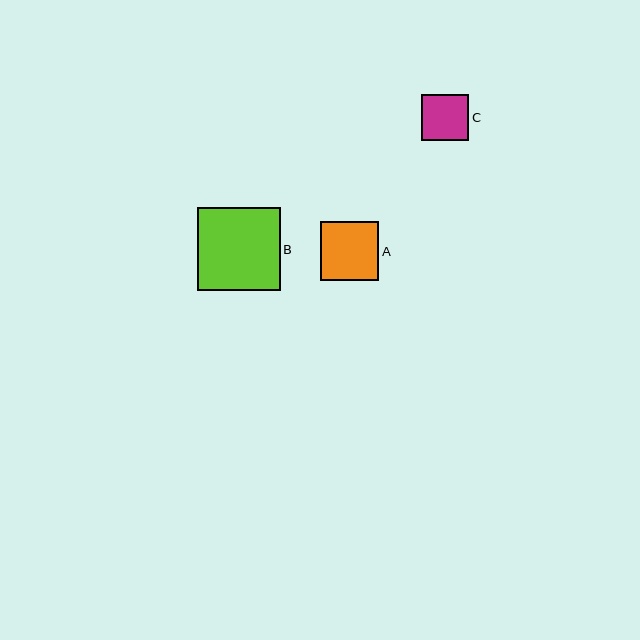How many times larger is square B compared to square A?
Square B is approximately 1.4 times the size of square A.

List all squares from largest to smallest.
From largest to smallest: B, A, C.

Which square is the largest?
Square B is the largest with a size of approximately 82 pixels.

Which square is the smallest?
Square C is the smallest with a size of approximately 47 pixels.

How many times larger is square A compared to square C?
Square A is approximately 1.2 times the size of square C.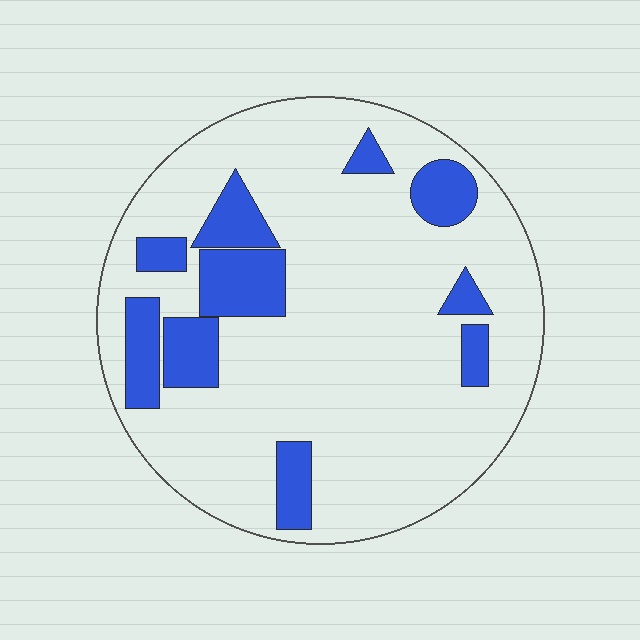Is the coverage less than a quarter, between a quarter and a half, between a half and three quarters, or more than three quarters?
Less than a quarter.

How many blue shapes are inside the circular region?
10.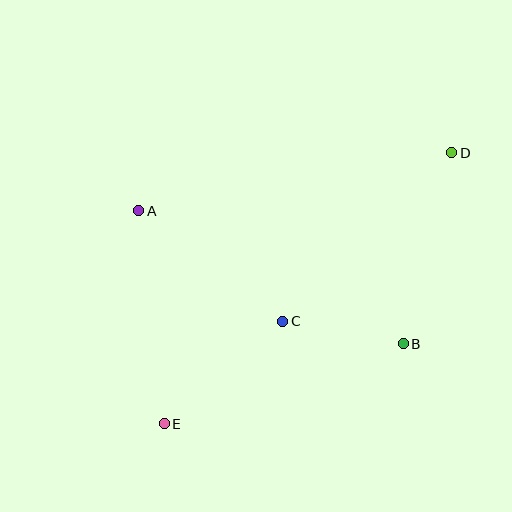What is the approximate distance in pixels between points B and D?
The distance between B and D is approximately 197 pixels.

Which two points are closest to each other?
Points B and C are closest to each other.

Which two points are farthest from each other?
Points D and E are farthest from each other.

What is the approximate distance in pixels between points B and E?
The distance between B and E is approximately 252 pixels.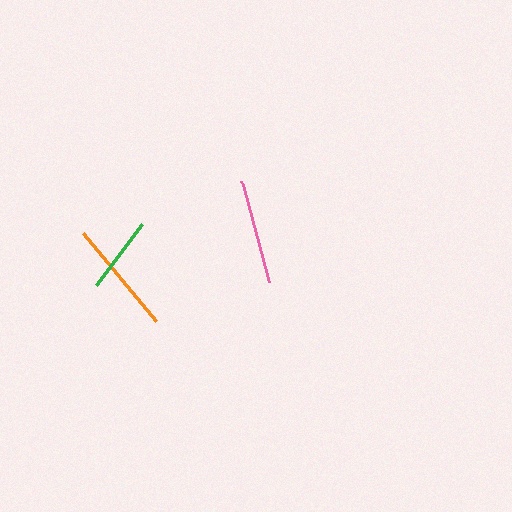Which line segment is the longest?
The orange line is the longest at approximately 115 pixels.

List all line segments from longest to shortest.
From longest to shortest: orange, pink, green.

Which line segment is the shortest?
The green line is the shortest at approximately 76 pixels.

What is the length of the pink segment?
The pink segment is approximately 104 pixels long.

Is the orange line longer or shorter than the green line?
The orange line is longer than the green line.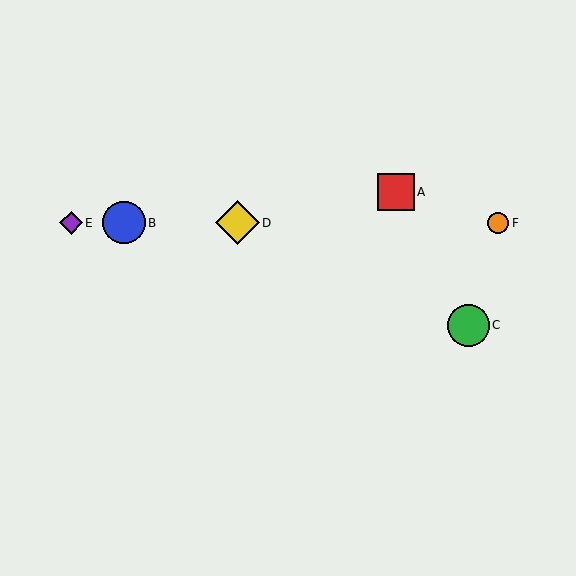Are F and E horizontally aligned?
Yes, both are at y≈223.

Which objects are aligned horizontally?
Objects B, D, E, F are aligned horizontally.